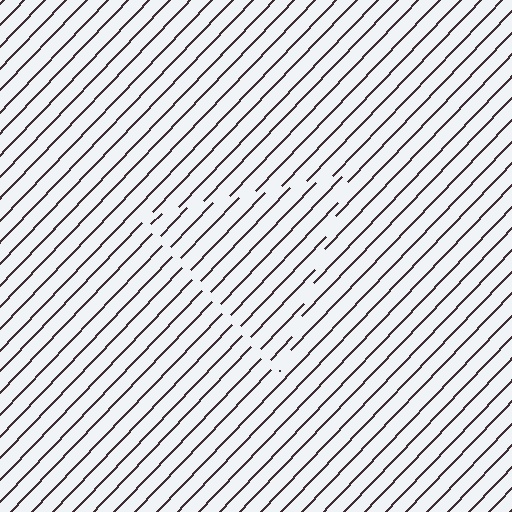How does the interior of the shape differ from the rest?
The interior of the shape contains the same grating, shifted by half a period — the contour is defined by the phase discontinuity where line-ends from the inner and outer gratings abut.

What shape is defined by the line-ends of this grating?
An illusory triangle. The interior of the shape contains the same grating, shifted by half a period — the contour is defined by the phase discontinuity where line-ends from the inner and outer gratings abut.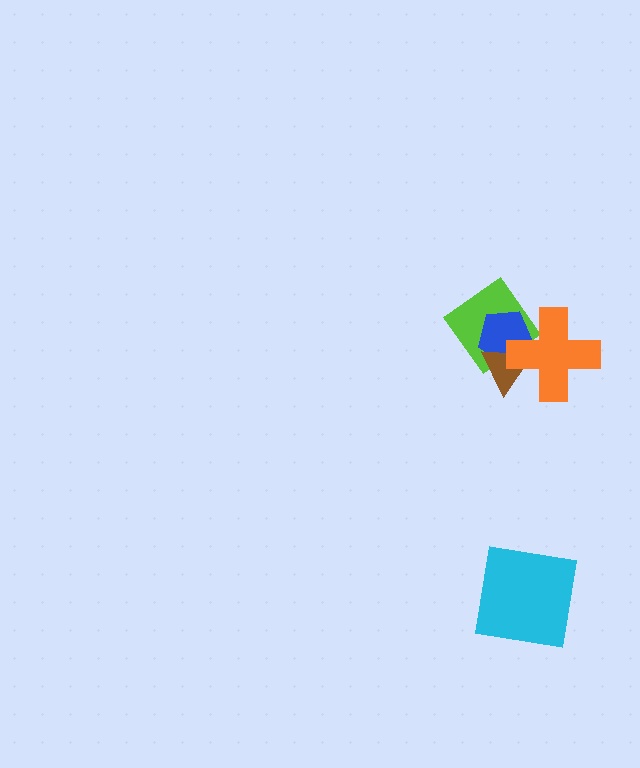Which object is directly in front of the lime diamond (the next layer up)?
The blue pentagon is directly in front of the lime diamond.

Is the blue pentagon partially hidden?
Yes, it is partially covered by another shape.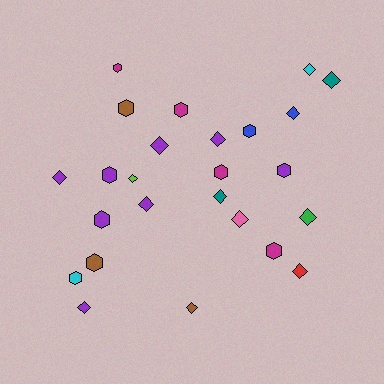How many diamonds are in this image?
There are 14 diamonds.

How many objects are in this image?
There are 25 objects.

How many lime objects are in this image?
There is 1 lime object.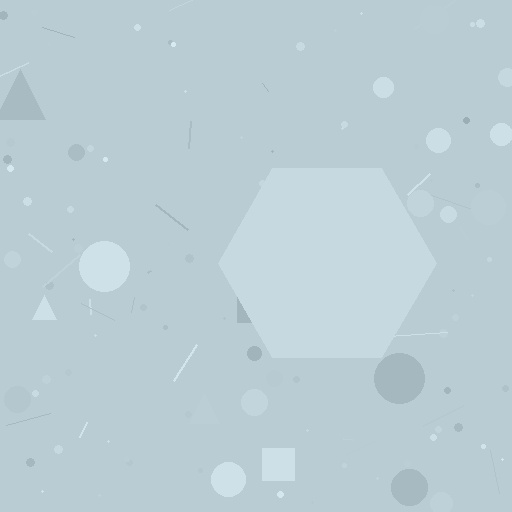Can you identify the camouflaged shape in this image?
The camouflaged shape is a hexagon.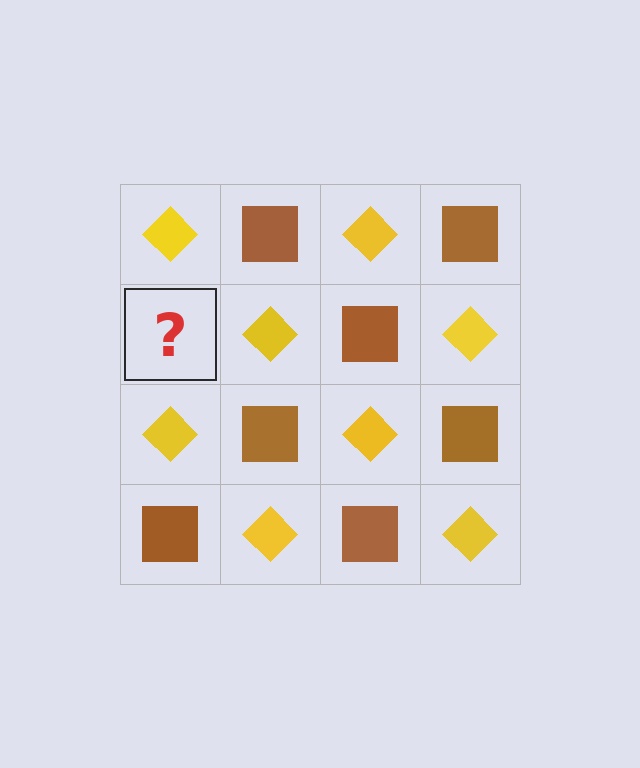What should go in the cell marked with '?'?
The missing cell should contain a brown square.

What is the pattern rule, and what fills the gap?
The rule is that it alternates yellow diamond and brown square in a checkerboard pattern. The gap should be filled with a brown square.